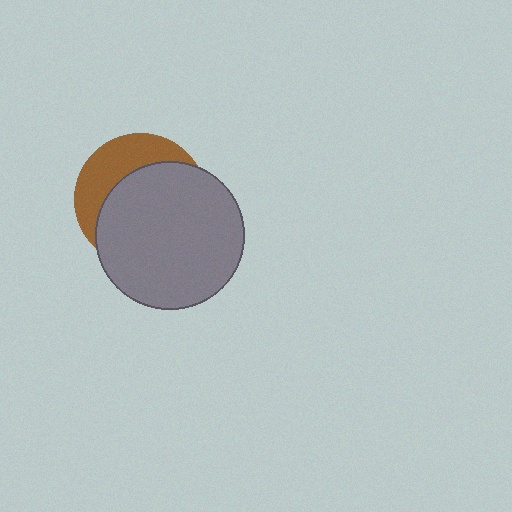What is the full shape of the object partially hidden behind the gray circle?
The partially hidden object is a brown circle.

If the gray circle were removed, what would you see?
You would see the complete brown circle.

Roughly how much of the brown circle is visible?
A small part of it is visible (roughly 34%).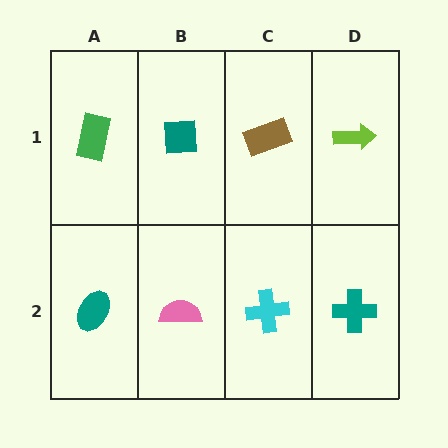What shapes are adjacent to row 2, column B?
A teal square (row 1, column B), a teal ellipse (row 2, column A), a cyan cross (row 2, column C).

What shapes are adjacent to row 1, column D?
A teal cross (row 2, column D), a brown rectangle (row 1, column C).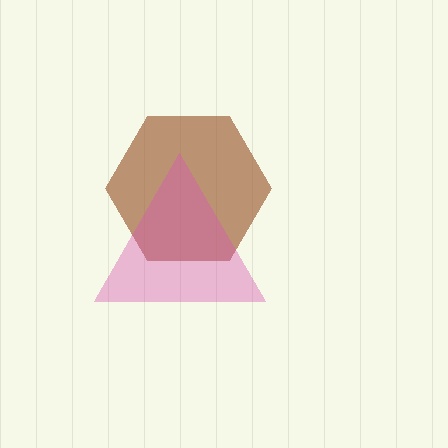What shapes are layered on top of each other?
The layered shapes are: a brown hexagon, a pink triangle.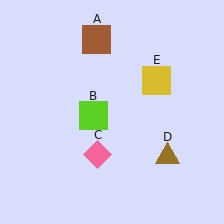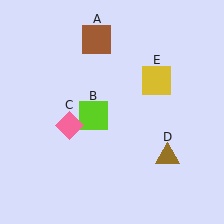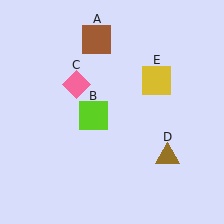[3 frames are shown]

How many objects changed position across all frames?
1 object changed position: pink diamond (object C).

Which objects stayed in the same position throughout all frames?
Brown square (object A) and lime square (object B) and brown triangle (object D) and yellow square (object E) remained stationary.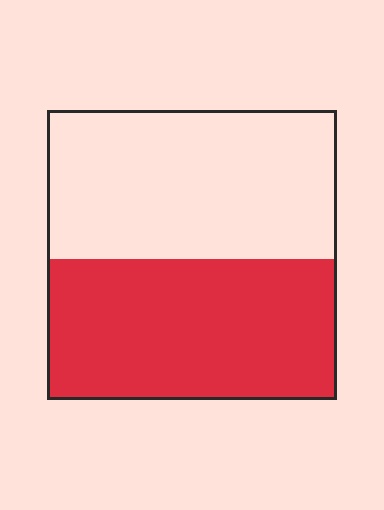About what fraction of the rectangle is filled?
About one half (1/2).